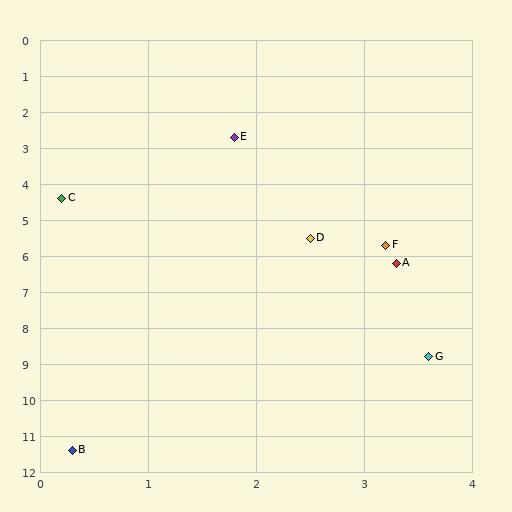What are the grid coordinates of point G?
Point G is at approximately (3.6, 8.8).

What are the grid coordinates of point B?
Point B is at approximately (0.3, 11.4).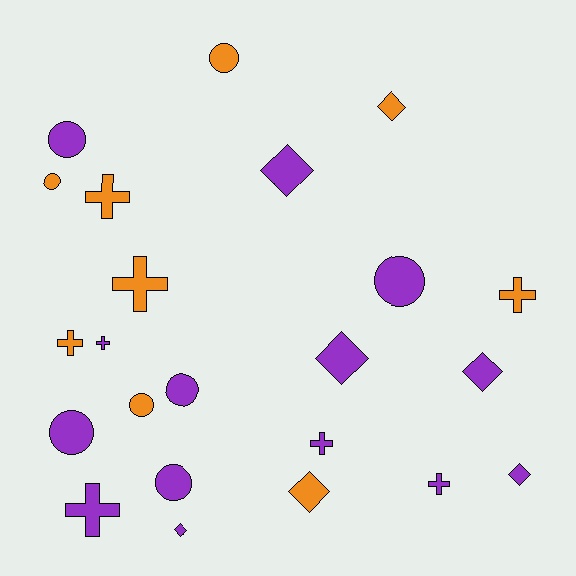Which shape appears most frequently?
Cross, with 8 objects.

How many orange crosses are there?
There are 4 orange crosses.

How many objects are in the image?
There are 23 objects.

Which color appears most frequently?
Purple, with 14 objects.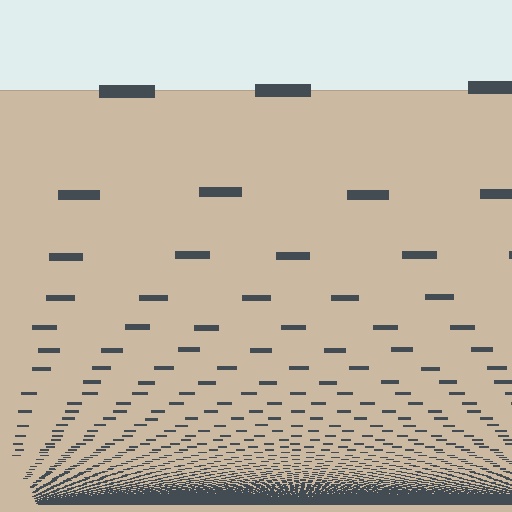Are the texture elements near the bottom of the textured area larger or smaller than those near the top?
Smaller. The gradient is inverted — elements near the bottom are smaller and denser.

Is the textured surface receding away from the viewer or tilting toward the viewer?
The surface appears to tilt toward the viewer. Texture elements get larger and sparser toward the top.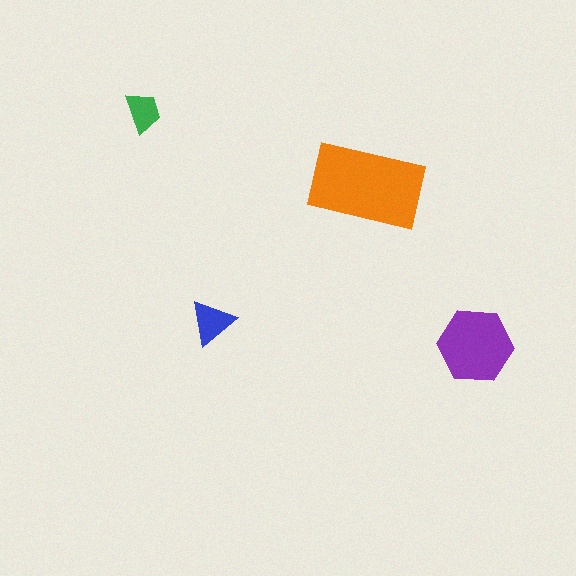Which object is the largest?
The orange rectangle.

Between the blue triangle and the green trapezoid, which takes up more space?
The blue triangle.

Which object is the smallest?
The green trapezoid.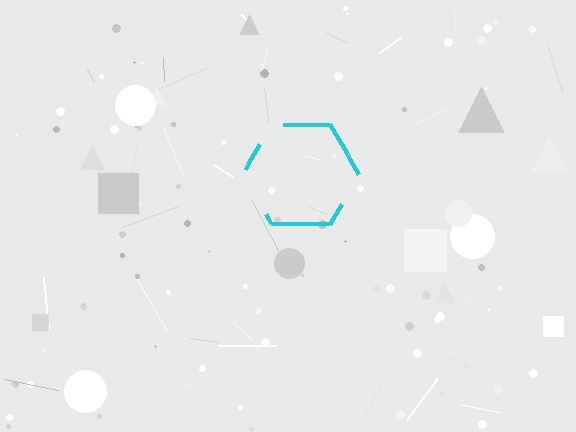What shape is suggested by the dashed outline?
The dashed outline suggests a hexagon.